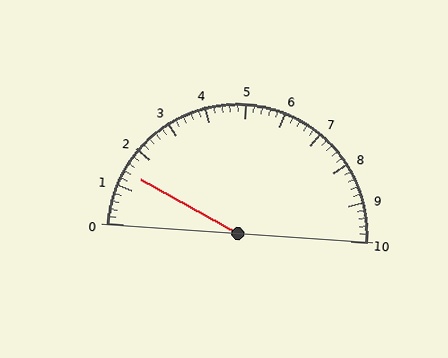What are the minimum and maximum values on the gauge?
The gauge ranges from 0 to 10.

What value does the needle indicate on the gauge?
The needle indicates approximately 1.4.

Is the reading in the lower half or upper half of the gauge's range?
The reading is in the lower half of the range (0 to 10).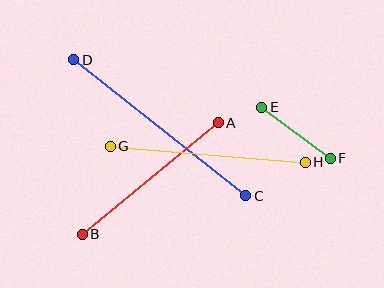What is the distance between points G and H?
The distance is approximately 196 pixels.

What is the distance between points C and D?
The distance is approximately 219 pixels.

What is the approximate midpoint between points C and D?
The midpoint is at approximately (160, 128) pixels.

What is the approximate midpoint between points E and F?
The midpoint is at approximately (296, 133) pixels.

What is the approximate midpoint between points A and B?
The midpoint is at approximately (150, 178) pixels.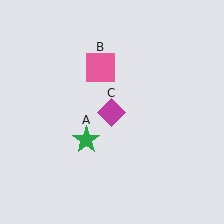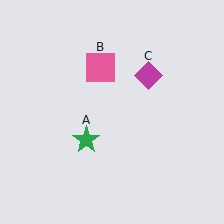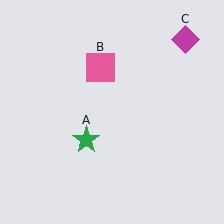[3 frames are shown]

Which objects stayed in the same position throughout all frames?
Green star (object A) and pink square (object B) remained stationary.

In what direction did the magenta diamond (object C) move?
The magenta diamond (object C) moved up and to the right.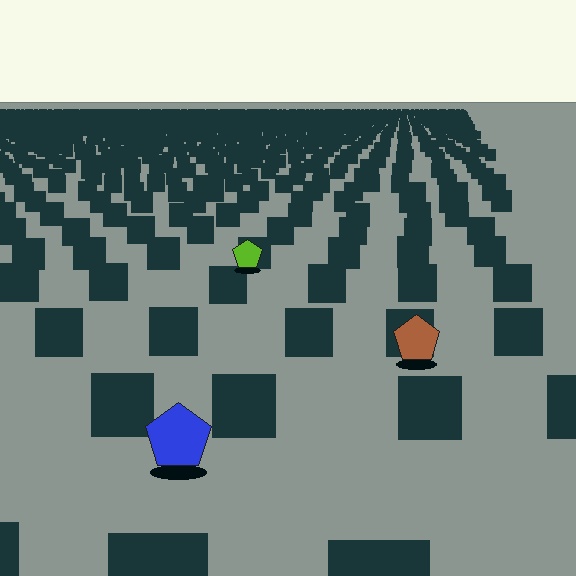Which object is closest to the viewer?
The blue pentagon is closest. The texture marks near it are larger and more spread out.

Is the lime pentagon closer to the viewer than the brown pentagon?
No. The brown pentagon is closer — you can tell from the texture gradient: the ground texture is coarser near it.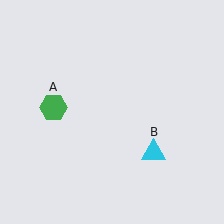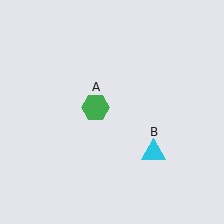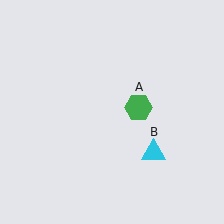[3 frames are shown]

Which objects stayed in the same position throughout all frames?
Cyan triangle (object B) remained stationary.